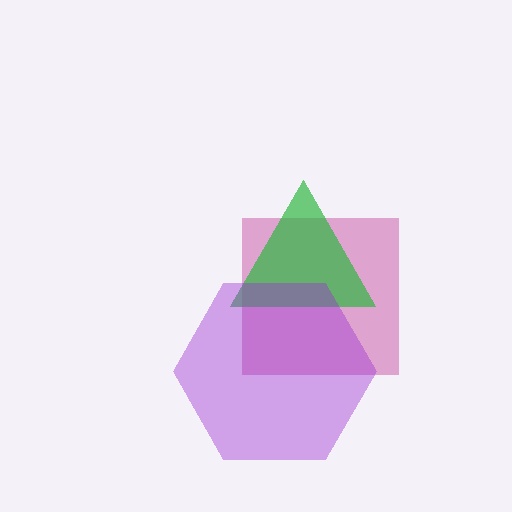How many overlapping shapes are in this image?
There are 3 overlapping shapes in the image.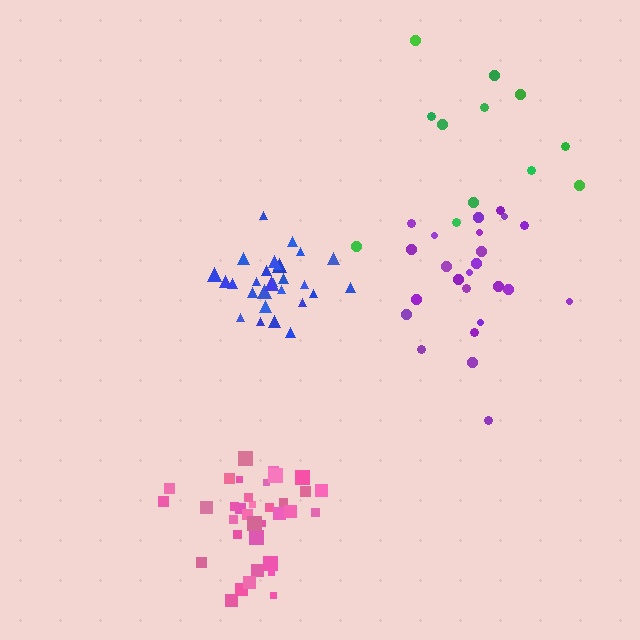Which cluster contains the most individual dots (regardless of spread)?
Pink (35).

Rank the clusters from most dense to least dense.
pink, blue, purple, green.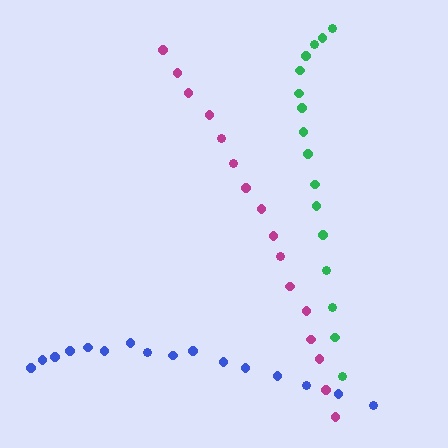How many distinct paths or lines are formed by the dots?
There are 3 distinct paths.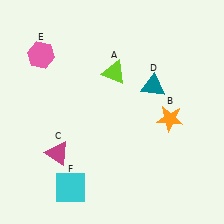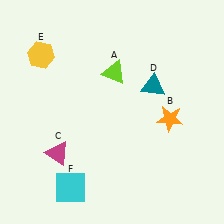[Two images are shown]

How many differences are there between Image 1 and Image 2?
There is 1 difference between the two images.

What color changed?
The hexagon (E) changed from pink in Image 1 to yellow in Image 2.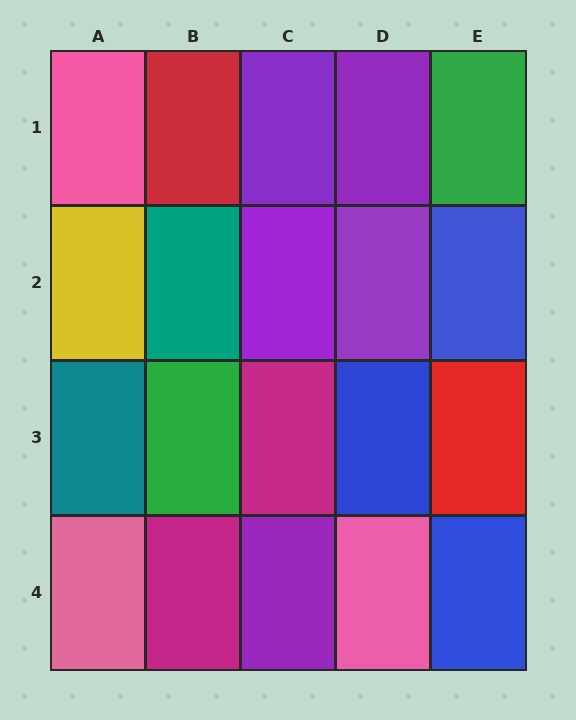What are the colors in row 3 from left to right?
Teal, green, magenta, blue, red.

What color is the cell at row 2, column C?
Purple.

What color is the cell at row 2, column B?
Teal.